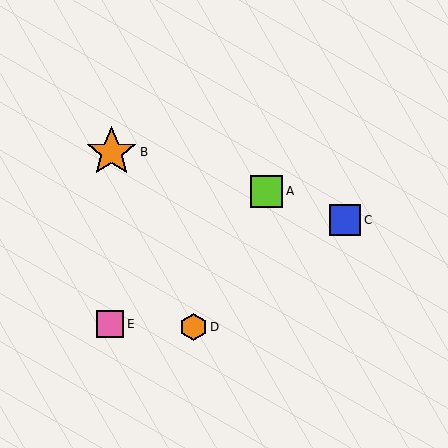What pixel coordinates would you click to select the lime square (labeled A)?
Click at (267, 191) to select the lime square A.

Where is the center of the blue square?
The center of the blue square is at (345, 220).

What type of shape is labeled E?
Shape E is a pink square.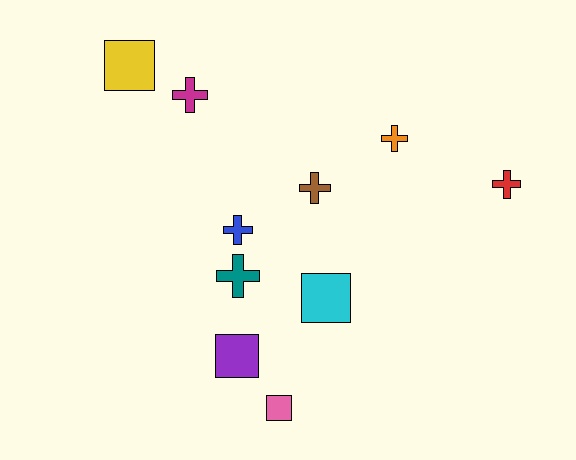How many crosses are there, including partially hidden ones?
There are 6 crosses.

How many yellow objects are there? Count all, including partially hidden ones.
There is 1 yellow object.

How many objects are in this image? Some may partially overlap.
There are 10 objects.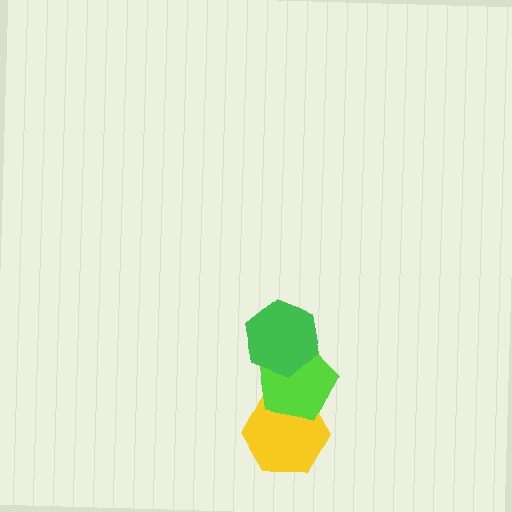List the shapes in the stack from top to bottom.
From top to bottom: the green hexagon, the lime pentagon, the yellow hexagon.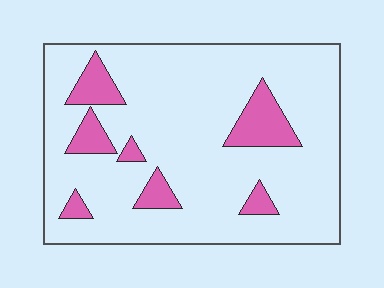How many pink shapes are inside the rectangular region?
7.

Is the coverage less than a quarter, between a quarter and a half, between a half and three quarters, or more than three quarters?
Less than a quarter.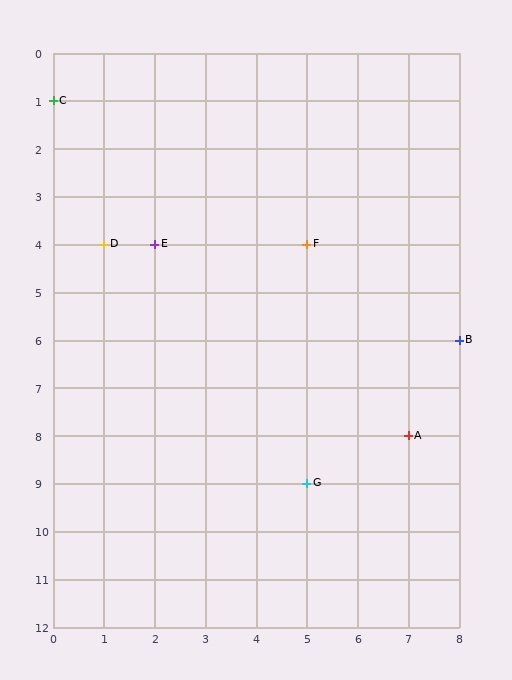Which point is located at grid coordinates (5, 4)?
Point F is at (5, 4).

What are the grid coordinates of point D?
Point D is at grid coordinates (1, 4).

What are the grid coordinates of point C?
Point C is at grid coordinates (0, 1).